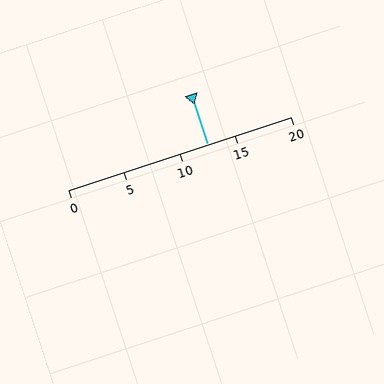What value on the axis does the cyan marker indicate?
The marker indicates approximately 12.5.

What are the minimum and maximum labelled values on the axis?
The axis runs from 0 to 20.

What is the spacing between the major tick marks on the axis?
The major ticks are spaced 5 apart.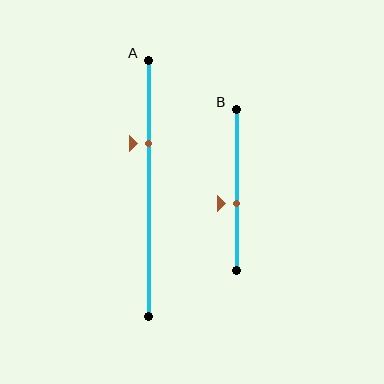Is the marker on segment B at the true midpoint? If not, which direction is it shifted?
No, the marker on segment B is shifted downward by about 9% of the segment length.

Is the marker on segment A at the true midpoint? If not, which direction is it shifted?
No, the marker on segment A is shifted upward by about 17% of the segment length.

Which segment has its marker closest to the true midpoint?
Segment B has its marker closest to the true midpoint.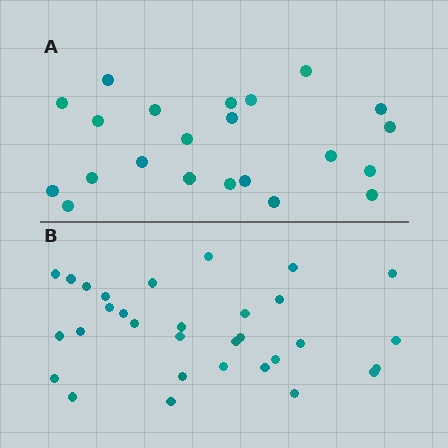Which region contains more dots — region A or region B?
Region B (the bottom region) has more dots.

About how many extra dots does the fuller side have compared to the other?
Region B has roughly 8 or so more dots than region A.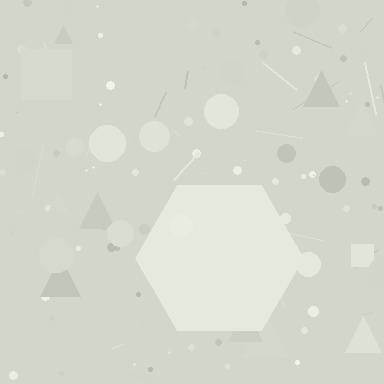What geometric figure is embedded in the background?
A hexagon is embedded in the background.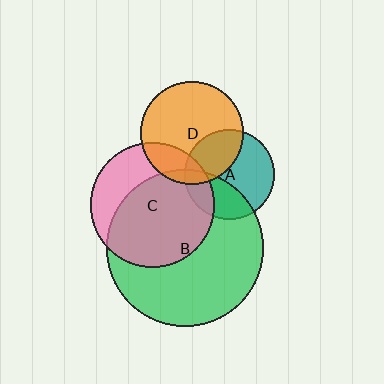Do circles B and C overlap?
Yes.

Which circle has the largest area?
Circle B (green).